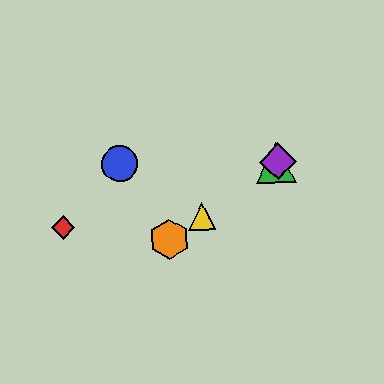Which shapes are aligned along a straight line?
The green triangle, the yellow triangle, the purple diamond, the orange hexagon are aligned along a straight line.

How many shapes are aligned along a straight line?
4 shapes (the green triangle, the yellow triangle, the purple diamond, the orange hexagon) are aligned along a straight line.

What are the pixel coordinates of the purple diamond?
The purple diamond is at (278, 162).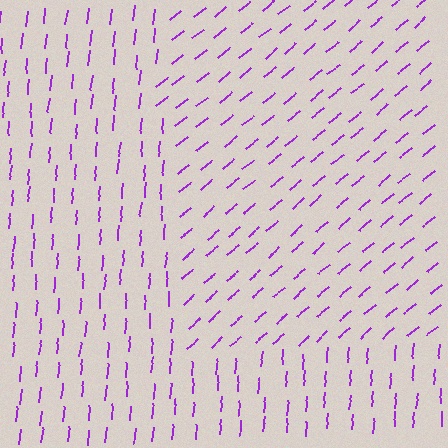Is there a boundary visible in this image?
Yes, there is a texture boundary formed by a change in line orientation.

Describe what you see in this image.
The image is filled with small purple line segments. A rectangle region in the image has lines oriented differently from the surrounding lines, creating a visible texture boundary.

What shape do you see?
I see a rectangle.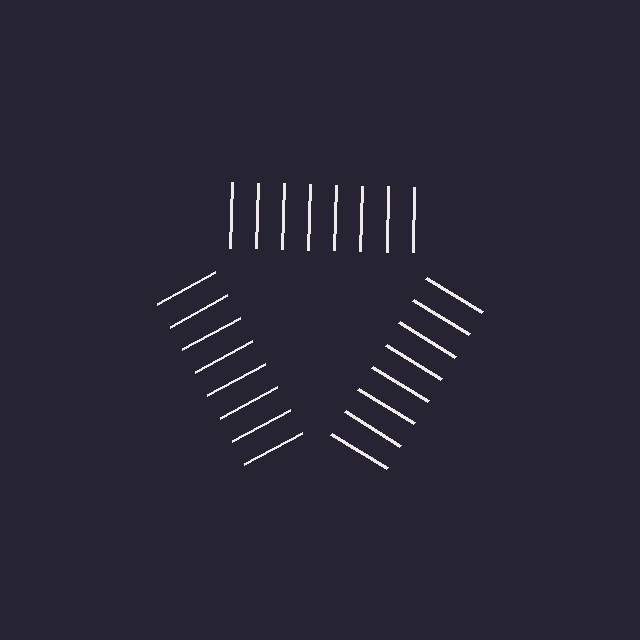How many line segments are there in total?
24 — 8 along each of the 3 edges.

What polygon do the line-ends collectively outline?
An illusory triangle — the line segments terminate on its edges but no continuous stroke is drawn.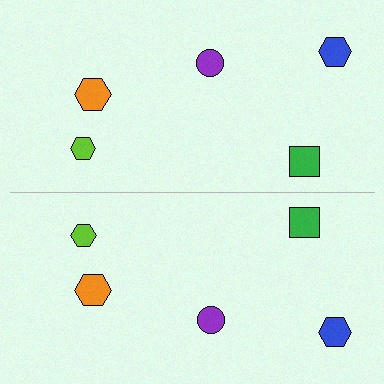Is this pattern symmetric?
Yes, this pattern has bilateral (reflection) symmetry.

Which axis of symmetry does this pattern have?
The pattern has a horizontal axis of symmetry running through the center of the image.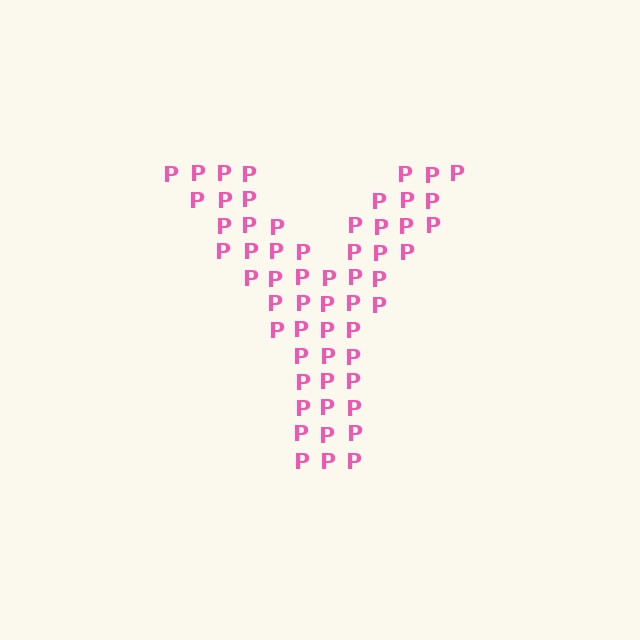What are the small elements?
The small elements are letter P's.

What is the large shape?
The large shape is the letter Y.